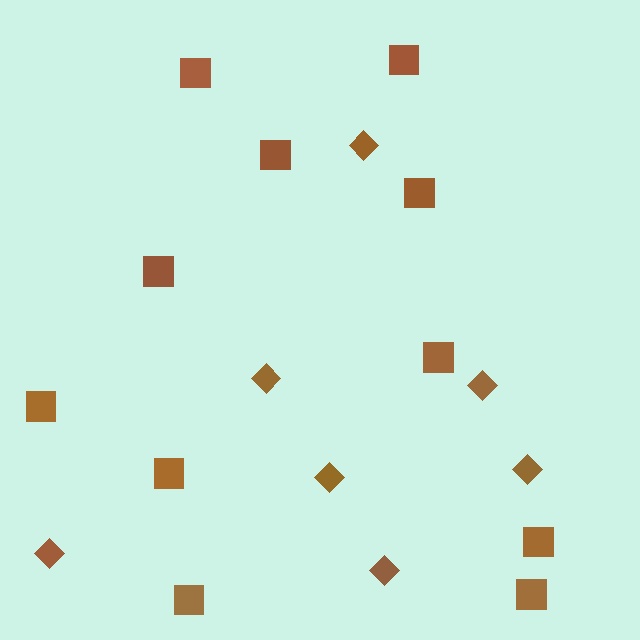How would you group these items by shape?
There are 2 groups: one group of squares (11) and one group of diamonds (7).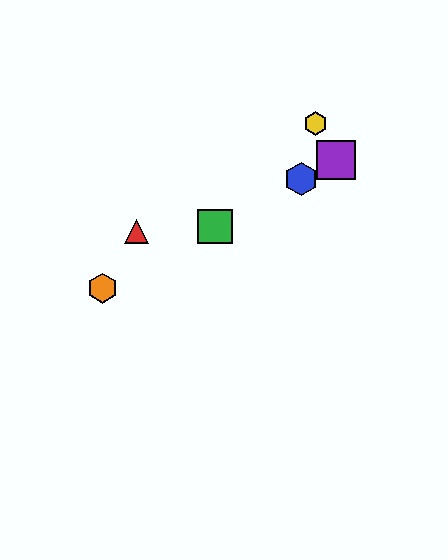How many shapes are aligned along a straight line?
4 shapes (the blue hexagon, the green square, the purple square, the orange hexagon) are aligned along a straight line.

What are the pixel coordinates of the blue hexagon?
The blue hexagon is at (301, 179).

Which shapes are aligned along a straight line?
The blue hexagon, the green square, the purple square, the orange hexagon are aligned along a straight line.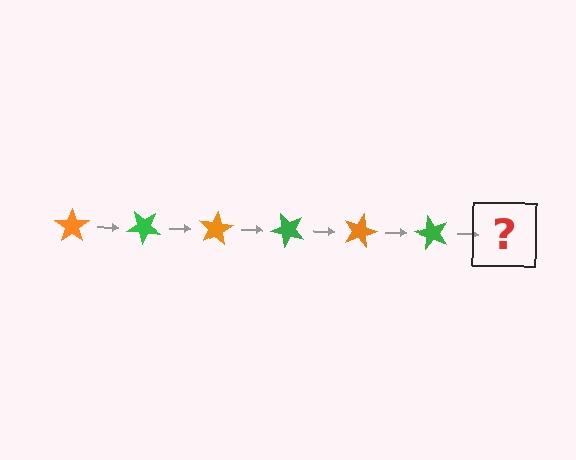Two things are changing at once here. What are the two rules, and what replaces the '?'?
The two rules are that it rotates 40 degrees each step and the color cycles through orange and green. The '?' should be an orange star, rotated 240 degrees from the start.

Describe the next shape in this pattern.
It should be an orange star, rotated 240 degrees from the start.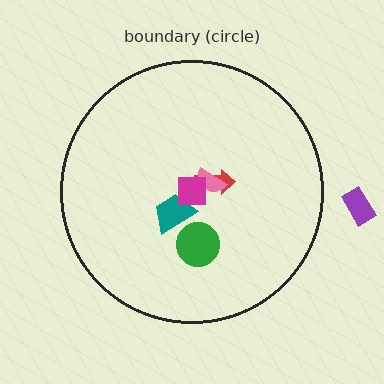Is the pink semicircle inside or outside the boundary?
Inside.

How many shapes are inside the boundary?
5 inside, 1 outside.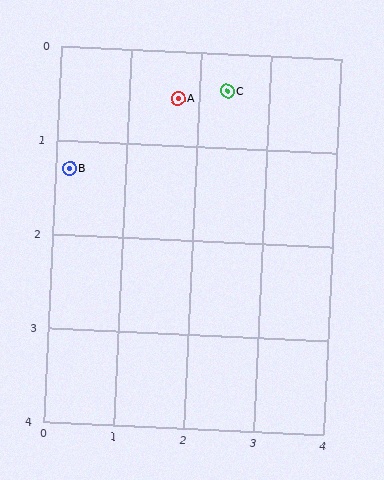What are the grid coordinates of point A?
Point A is at approximately (1.7, 0.5).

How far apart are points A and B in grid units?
Points A and B are about 1.7 grid units apart.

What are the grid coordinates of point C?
Point C is at approximately (2.4, 0.4).